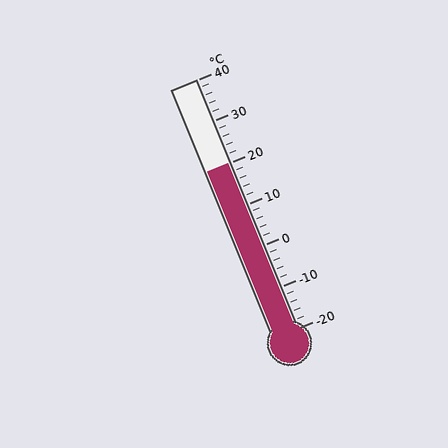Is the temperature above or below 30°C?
The temperature is below 30°C.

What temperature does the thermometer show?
The thermometer shows approximately 20°C.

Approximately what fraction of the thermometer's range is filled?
The thermometer is filled to approximately 65% of its range.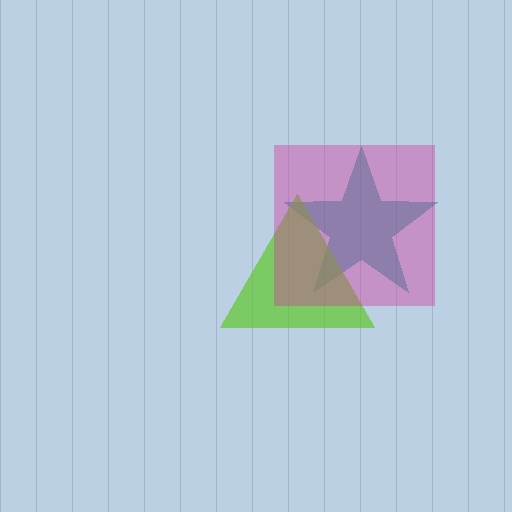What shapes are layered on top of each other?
The layered shapes are: a teal star, a lime triangle, a magenta square.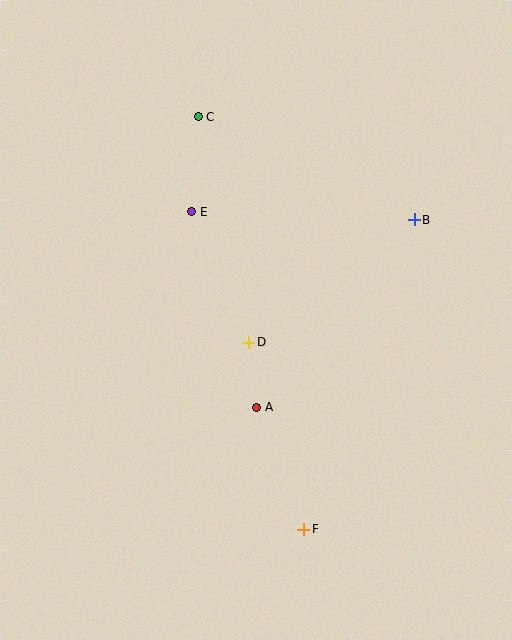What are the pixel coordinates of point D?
Point D is at (249, 342).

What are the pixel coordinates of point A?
Point A is at (257, 407).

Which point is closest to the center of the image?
Point D at (249, 342) is closest to the center.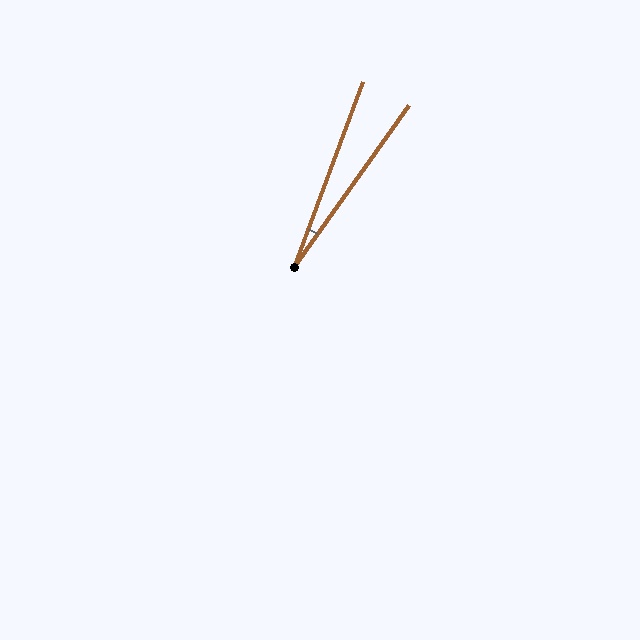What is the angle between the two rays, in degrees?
Approximately 15 degrees.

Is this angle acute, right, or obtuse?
It is acute.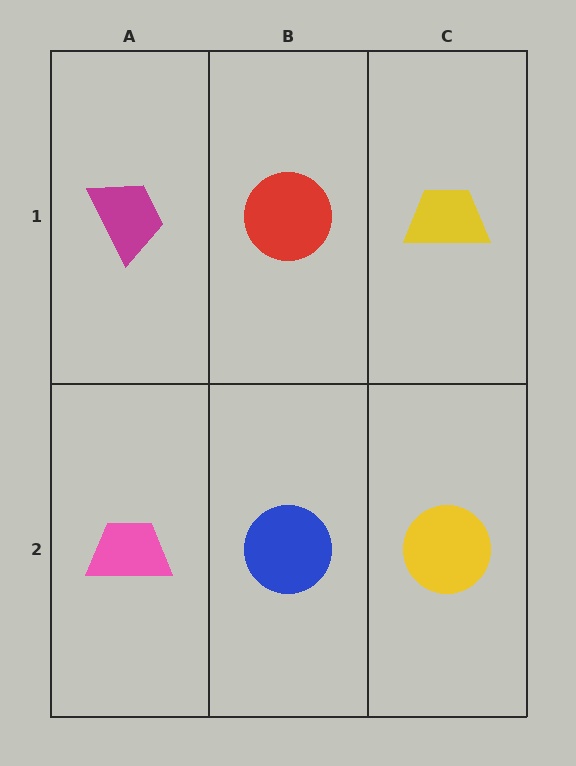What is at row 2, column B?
A blue circle.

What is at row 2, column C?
A yellow circle.